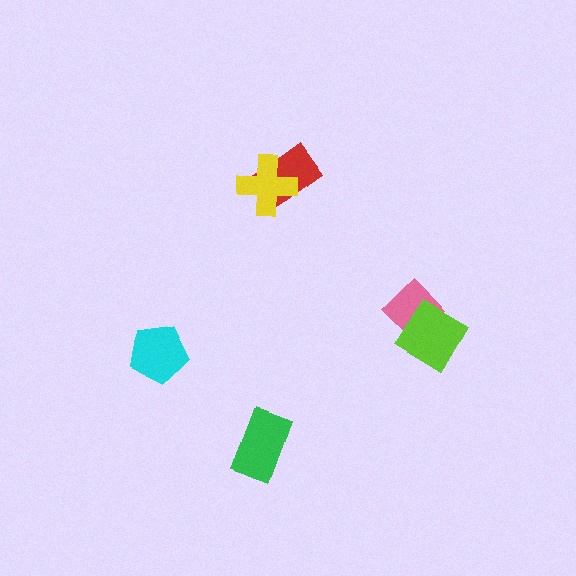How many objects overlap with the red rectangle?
1 object overlaps with the red rectangle.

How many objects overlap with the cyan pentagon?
0 objects overlap with the cyan pentagon.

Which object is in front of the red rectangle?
The yellow cross is in front of the red rectangle.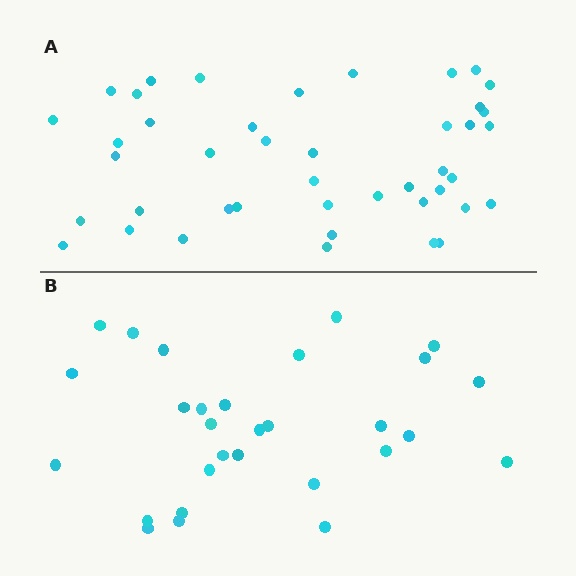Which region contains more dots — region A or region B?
Region A (the top region) has more dots.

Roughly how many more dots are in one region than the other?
Region A has approximately 15 more dots than region B.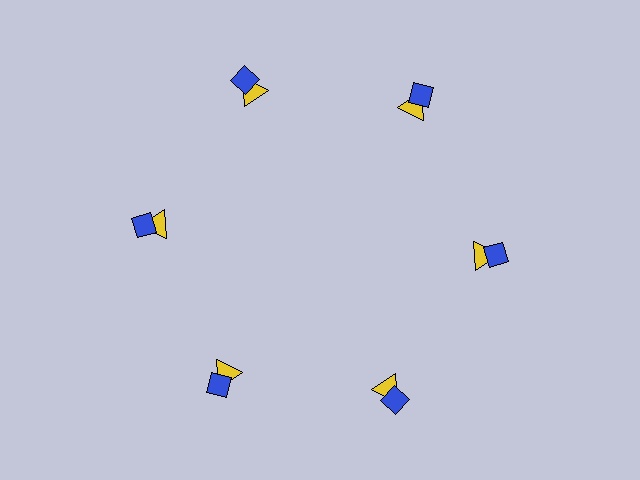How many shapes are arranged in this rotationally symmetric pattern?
There are 12 shapes, arranged in 6 groups of 2.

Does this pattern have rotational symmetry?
Yes, this pattern has 6-fold rotational symmetry. It looks the same after rotating 60 degrees around the center.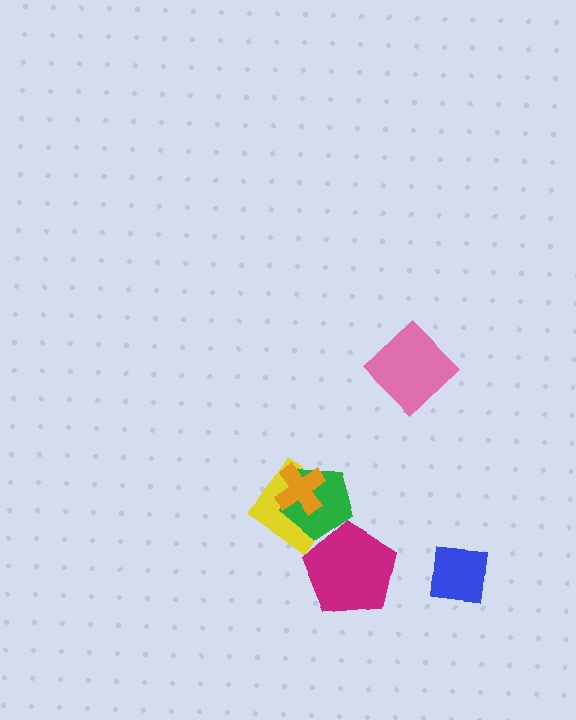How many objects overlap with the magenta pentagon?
1 object overlaps with the magenta pentagon.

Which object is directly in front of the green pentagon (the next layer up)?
The orange cross is directly in front of the green pentagon.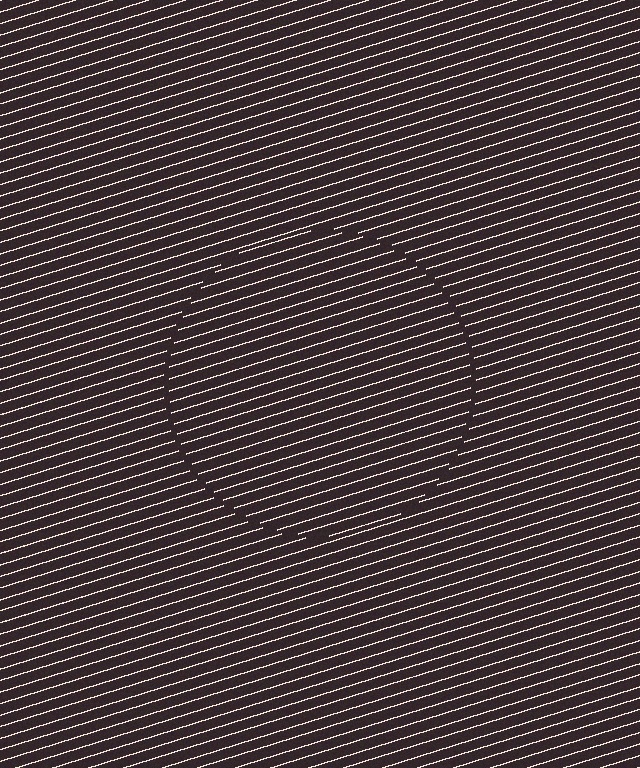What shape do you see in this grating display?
An illusory circle. The interior of the shape contains the same grating, shifted by half a period — the contour is defined by the phase discontinuity where line-ends from the inner and outer gratings abut.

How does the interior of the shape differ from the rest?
The interior of the shape contains the same grating, shifted by half a period — the contour is defined by the phase discontinuity where line-ends from the inner and outer gratings abut.